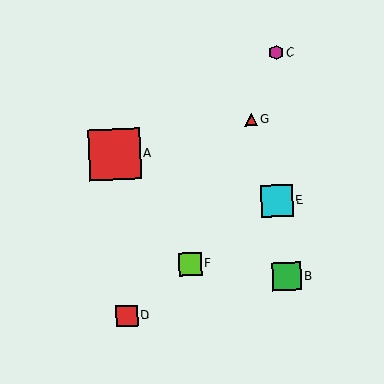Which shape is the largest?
The red square (labeled A) is the largest.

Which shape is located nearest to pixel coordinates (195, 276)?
The lime square (labeled F) at (190, 265) is nearest to that location.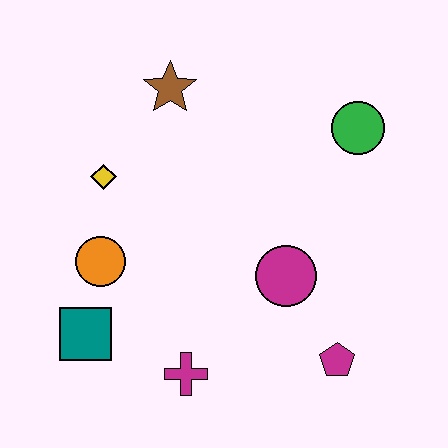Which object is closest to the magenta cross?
The teal square is closest to the magenta cross.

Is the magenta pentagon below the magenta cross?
No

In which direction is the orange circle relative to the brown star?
The orange circle is below the brown star.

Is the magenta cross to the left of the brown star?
No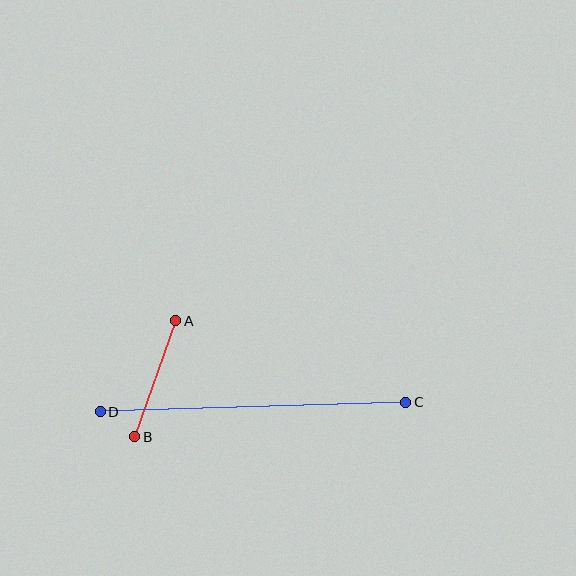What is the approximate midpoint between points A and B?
The midpoint is at approximately (155, 379) pixels.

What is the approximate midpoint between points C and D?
The midpoint is at approximately (253, 407) pixels.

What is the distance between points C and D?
The distance is approximately 306 pixels.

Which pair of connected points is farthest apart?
Points C and D are farthest apart.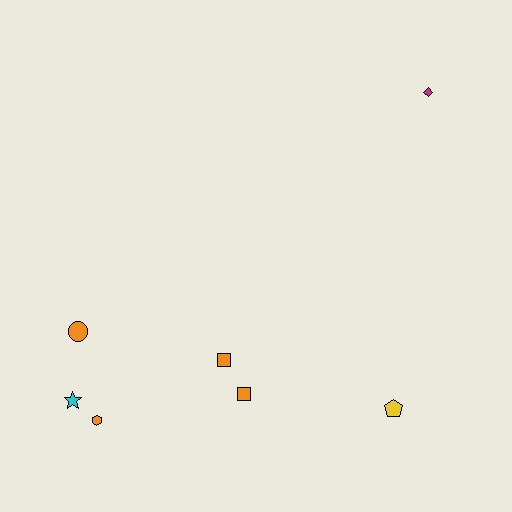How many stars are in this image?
There is 1 star.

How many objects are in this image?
There are 7 objects.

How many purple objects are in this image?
There are no purple objects.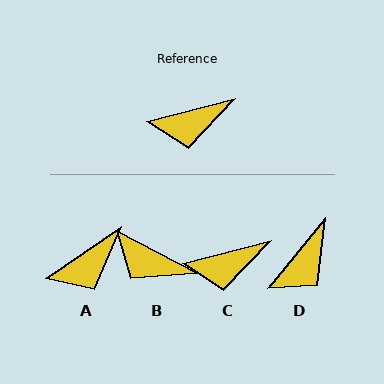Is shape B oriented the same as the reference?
No, it is off by about 42 degrees.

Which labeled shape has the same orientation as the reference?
C.